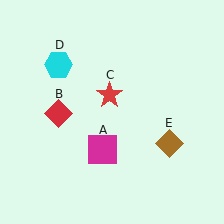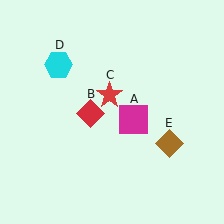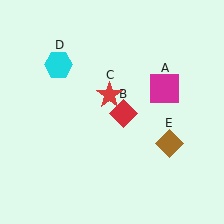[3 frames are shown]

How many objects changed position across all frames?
2 objects changed position: magenta square (object A), red diamond (object B).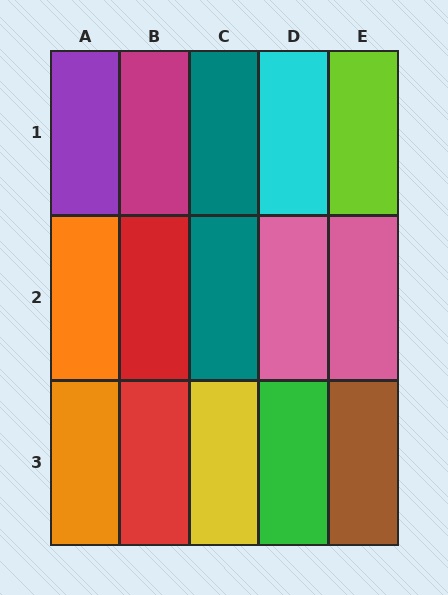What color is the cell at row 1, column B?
Magenta.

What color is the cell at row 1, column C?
Teal.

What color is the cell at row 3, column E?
Brown.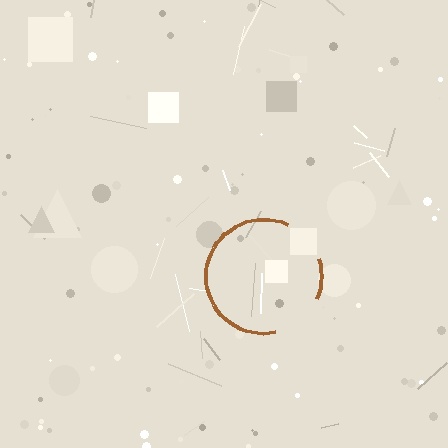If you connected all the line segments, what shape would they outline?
They would outline a circle.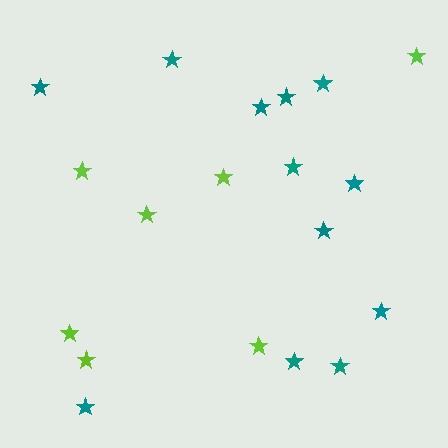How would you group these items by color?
There are 2 groups: one group of teal stars (12) and one group of lime stars (7).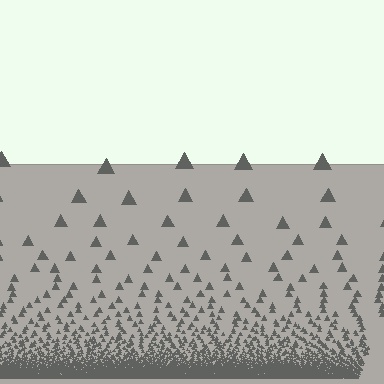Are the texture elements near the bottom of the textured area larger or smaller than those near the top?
Smaller. The gradient is inverted — elements near the bottom are smaller and denser.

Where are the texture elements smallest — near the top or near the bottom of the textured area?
Near the bottom.